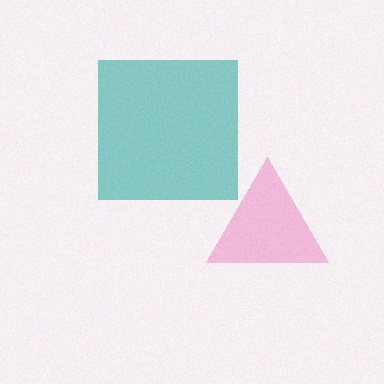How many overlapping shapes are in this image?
There are 2 overlapping shapes in the image.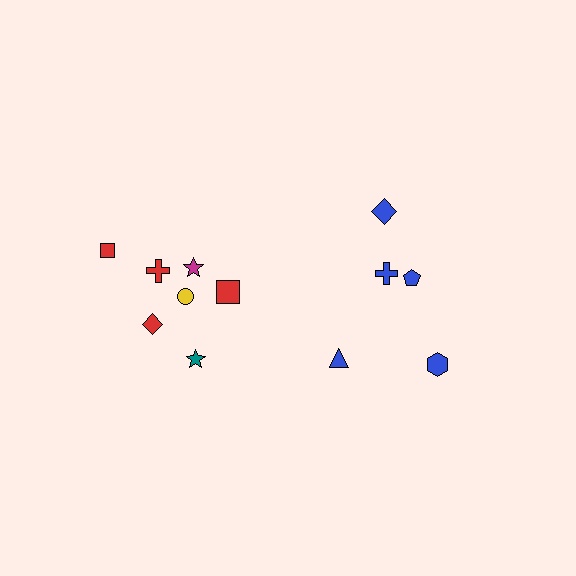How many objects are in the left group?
There are 7 objects.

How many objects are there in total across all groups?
There are 12 objects.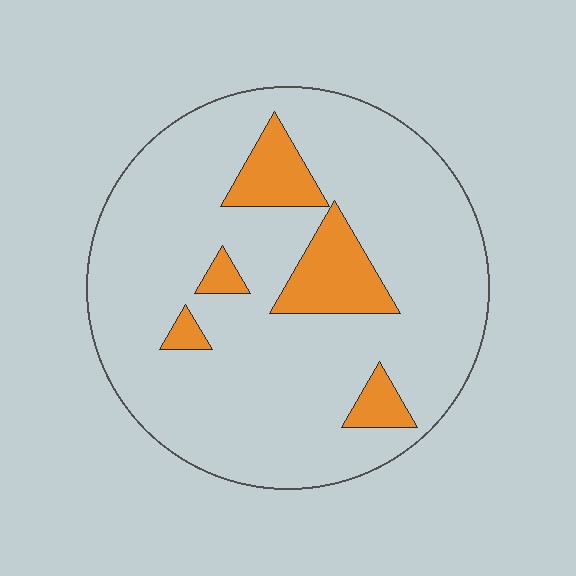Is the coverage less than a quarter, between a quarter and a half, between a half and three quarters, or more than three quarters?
Less than a quarter.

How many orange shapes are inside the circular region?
5.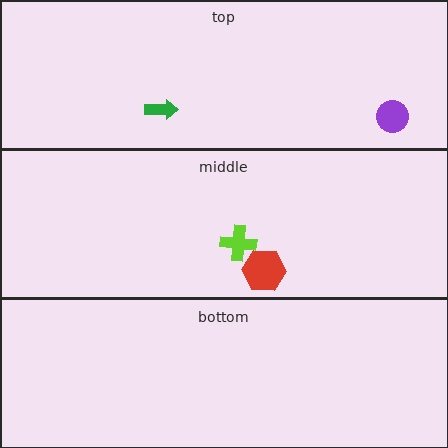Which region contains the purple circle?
The top region.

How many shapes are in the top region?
2.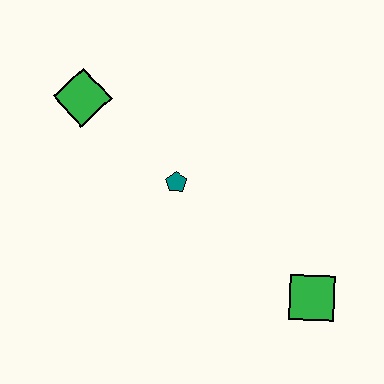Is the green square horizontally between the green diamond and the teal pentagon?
No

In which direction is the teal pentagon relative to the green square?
The teal pentagon is to the left of the green square.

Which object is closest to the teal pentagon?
The green diamond is closest to the teal pentagon.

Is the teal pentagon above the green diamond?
No